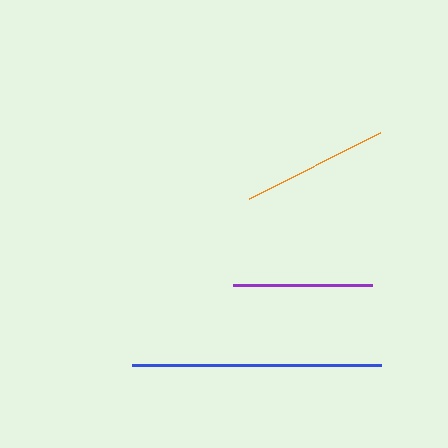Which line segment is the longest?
The blue line is the longest at approximately 249 pixels.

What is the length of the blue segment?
The blue segment is approximately 249 pixels long.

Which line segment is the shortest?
The purple line is the shortest at approximately 139 pixels.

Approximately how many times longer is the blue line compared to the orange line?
The blue line is approximately 1.7 times the length of the orange line.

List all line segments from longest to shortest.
From longest to shortest: blue, orange, purple.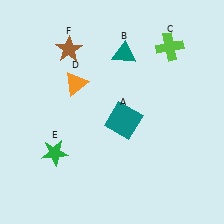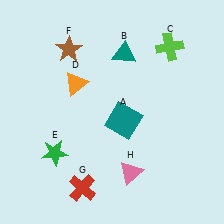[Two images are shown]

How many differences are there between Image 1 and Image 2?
There are 2 differences between the two images.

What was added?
A red cross (G), a pink triangle (H) were added in Image 2.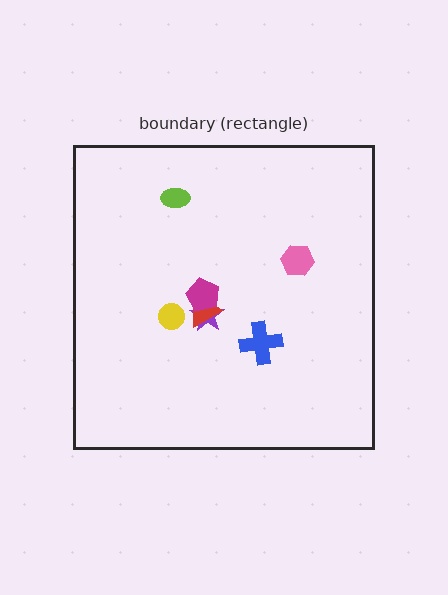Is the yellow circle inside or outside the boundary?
Inside.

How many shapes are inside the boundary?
7 inside, 0 outside.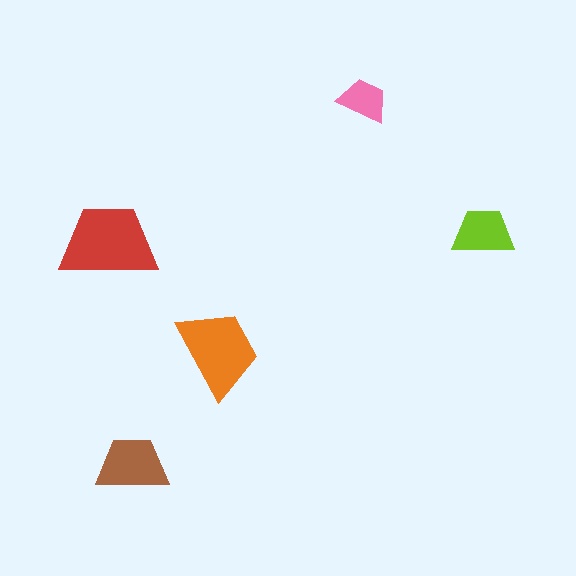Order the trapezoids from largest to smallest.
the red one, the orange one, the brown one, the lime one, the pink one.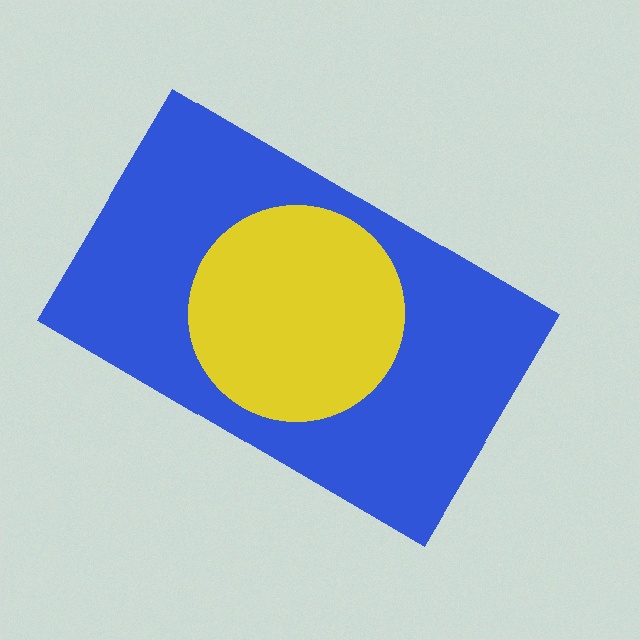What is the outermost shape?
The blue rectangle.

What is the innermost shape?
The yellow circle.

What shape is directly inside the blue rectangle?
The yellow circle.